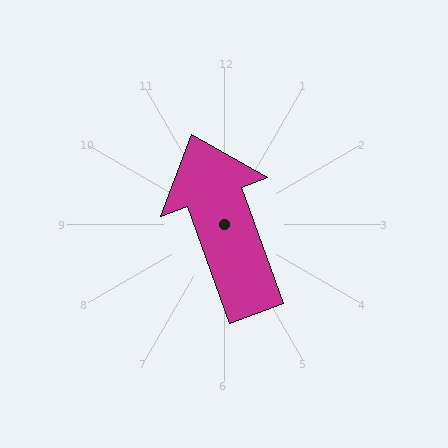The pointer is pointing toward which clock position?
Roughly 11 o'clock.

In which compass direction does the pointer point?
North.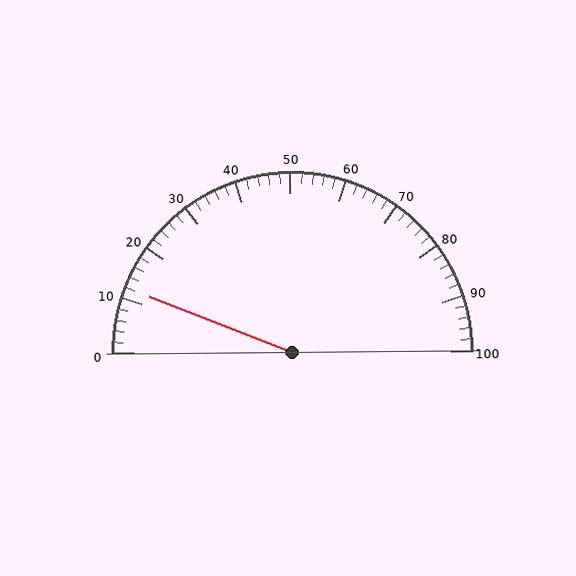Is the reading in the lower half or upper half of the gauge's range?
The reading is in the lower half of the range (0 to 100).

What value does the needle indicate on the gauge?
The needle indicates approximately 12.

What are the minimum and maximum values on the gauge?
The gauge ranges from 0 to 100.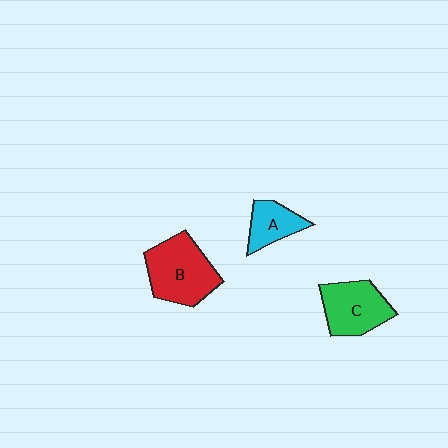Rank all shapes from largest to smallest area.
From largest to smallest: B (red), C (green), A (cyan).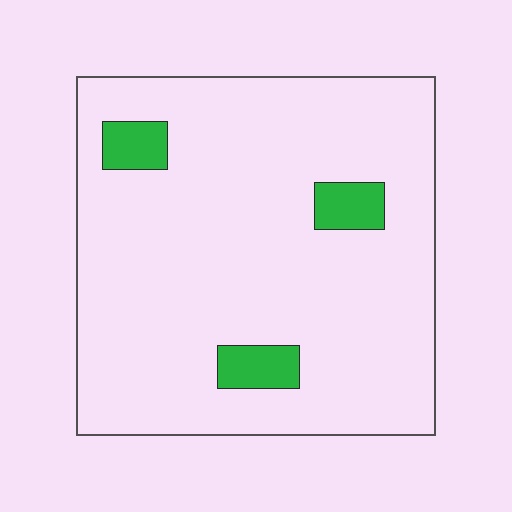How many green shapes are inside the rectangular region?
3.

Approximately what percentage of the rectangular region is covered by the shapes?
Approximately 10%.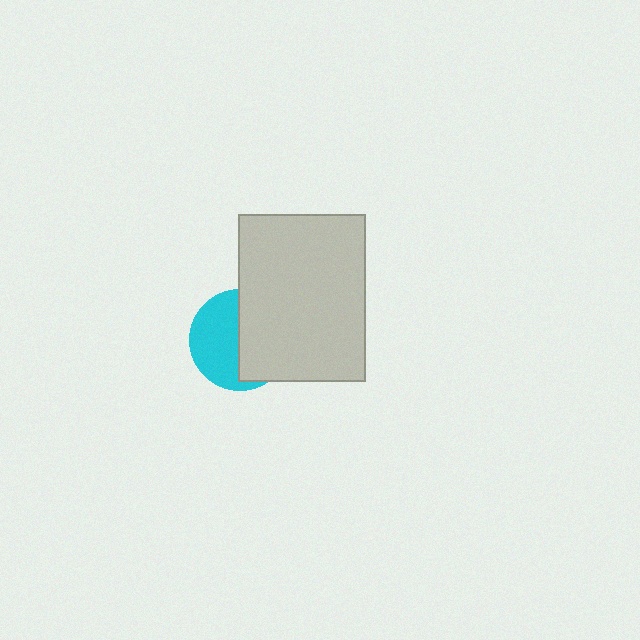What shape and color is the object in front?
The object in front is a light gray rectangle.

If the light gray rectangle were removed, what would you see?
You would see the complete cyan circle.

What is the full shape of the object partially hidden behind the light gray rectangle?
The partially hidden object is a cyan circle.